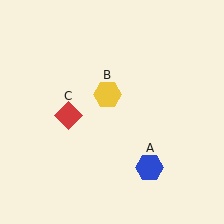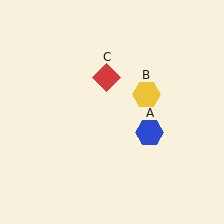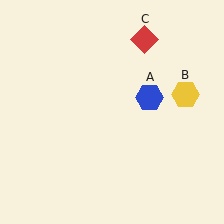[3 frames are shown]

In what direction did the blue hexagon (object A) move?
The blue hexagon (object A) moved up.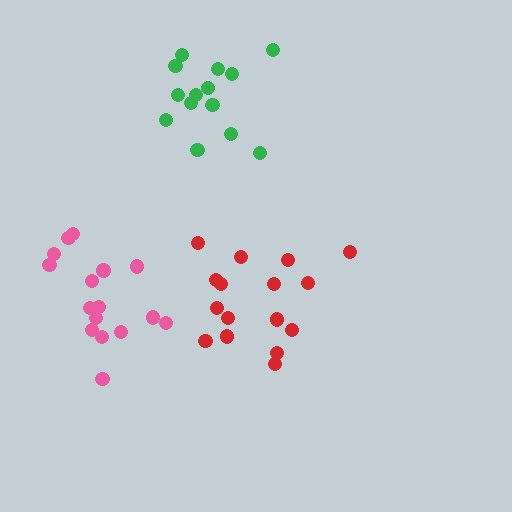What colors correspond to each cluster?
The clusters are colored: green, red, pink.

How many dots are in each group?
Group 1: 14 dots, Group 2: 16 dots, Group 3: 16 dots (46 total).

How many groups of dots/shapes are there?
There are 3 groups.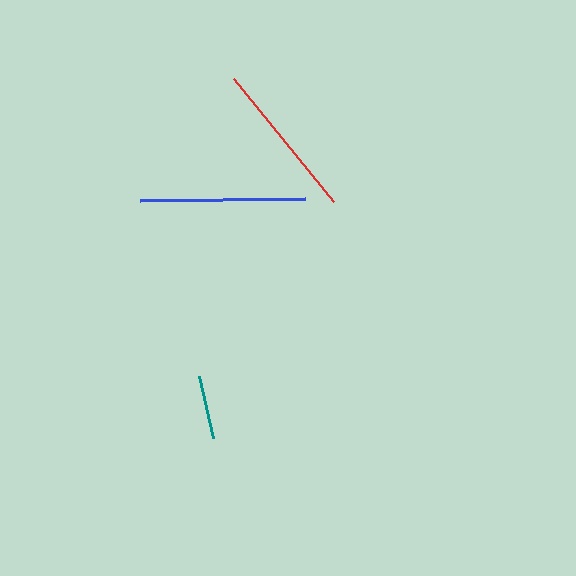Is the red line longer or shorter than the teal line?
The red line is longer than the teal line.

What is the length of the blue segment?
The blue segment is approximately 165 pixels long.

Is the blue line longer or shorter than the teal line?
The blue line is longer than the teal line.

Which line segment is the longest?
The blue line is the longest at approximately 165 pixels.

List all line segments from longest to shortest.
From longest to shortest: blue, red, teal.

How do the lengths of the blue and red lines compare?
The blue and red lines are approximately the same length.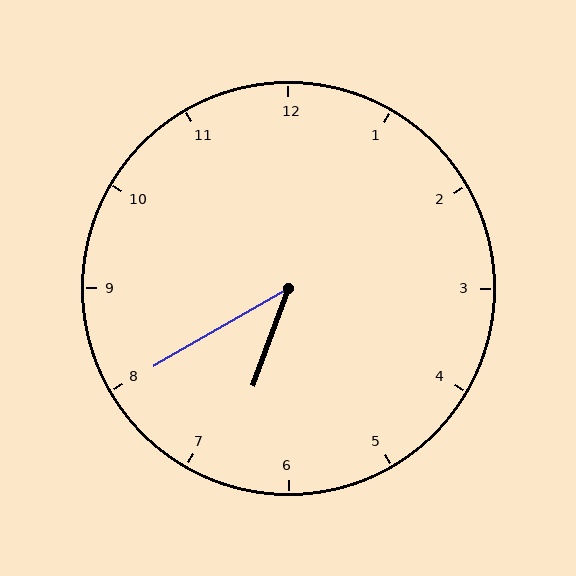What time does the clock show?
6:40.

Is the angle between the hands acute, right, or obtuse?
It is acute.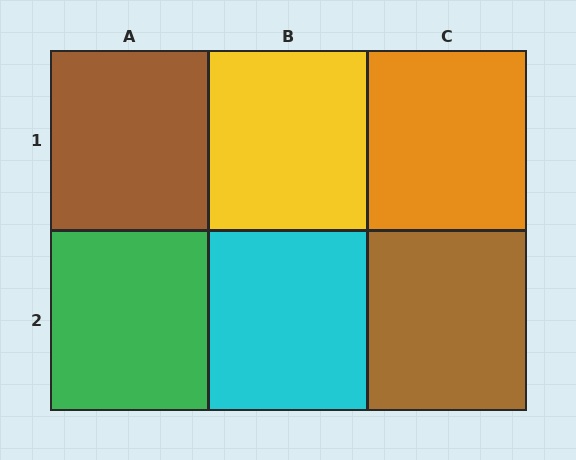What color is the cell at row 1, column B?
Yellow.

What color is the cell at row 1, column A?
Brown.